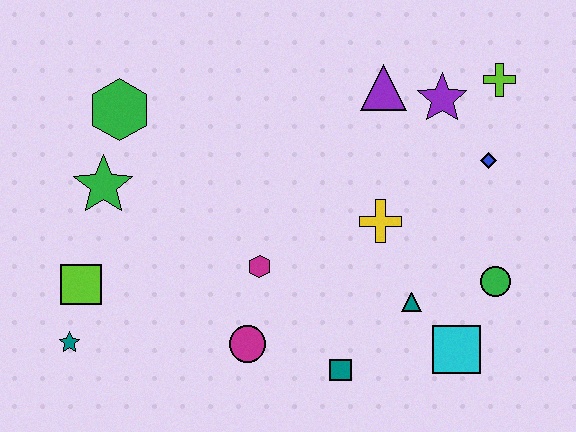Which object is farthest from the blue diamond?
The teal star is farthest from the blue diamond.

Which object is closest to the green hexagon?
The green star is closest to the green hexagon.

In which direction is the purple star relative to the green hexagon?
The purple star is to the right of the green hexagon.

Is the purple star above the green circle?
Yes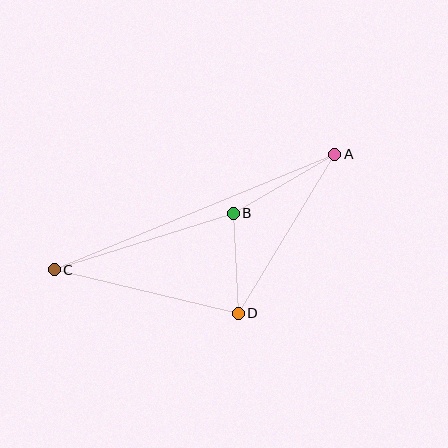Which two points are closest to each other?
Points B and D are closest to each other.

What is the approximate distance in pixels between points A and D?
The distance between A and D is approximately 186 pixels.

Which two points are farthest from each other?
Points A and C are farthest from each other.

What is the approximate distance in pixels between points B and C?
The distance between B and C is approximately 187 pixels.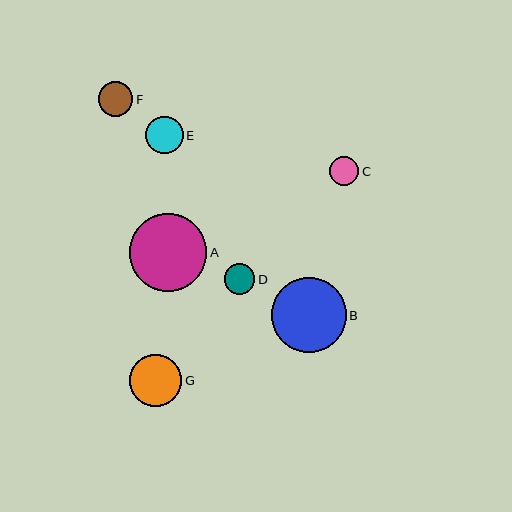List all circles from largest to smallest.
From largest to smallest: A, B, G, E, F, D, C.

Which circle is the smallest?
Circle C is the smallest with a size of approximately 29 pixels.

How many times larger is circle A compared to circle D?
Circle A is approximately 2.5 times the size of circle D.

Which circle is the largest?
Circle A is the largest with a size of approximately 77 pixels.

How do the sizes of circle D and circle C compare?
Circle D and circle C are approximately the same size.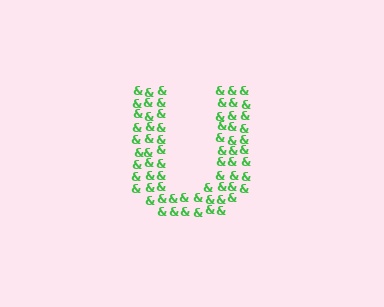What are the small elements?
The small elements are ampersands.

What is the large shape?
The large shape is the letter U.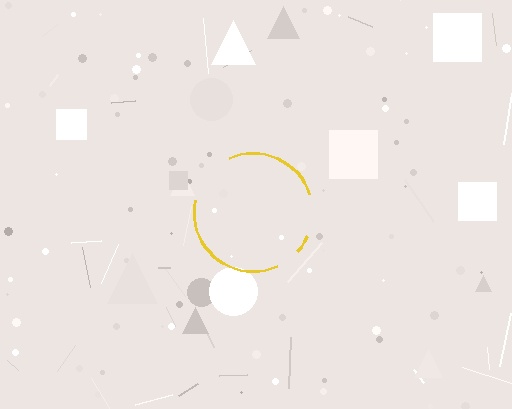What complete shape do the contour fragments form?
The contour fragments form a circle.